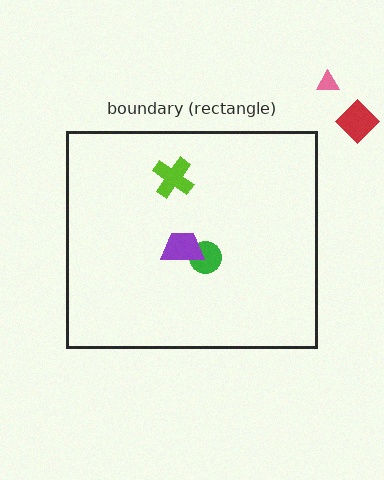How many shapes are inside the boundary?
3 inside, 2 outside.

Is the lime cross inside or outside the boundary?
Inside.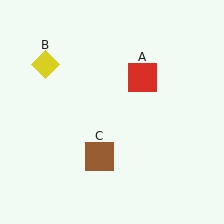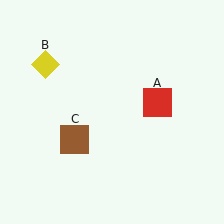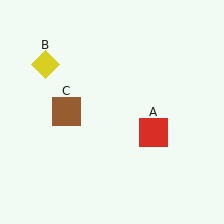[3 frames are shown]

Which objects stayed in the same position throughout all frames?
Yellow diamond (object B) remained stationary.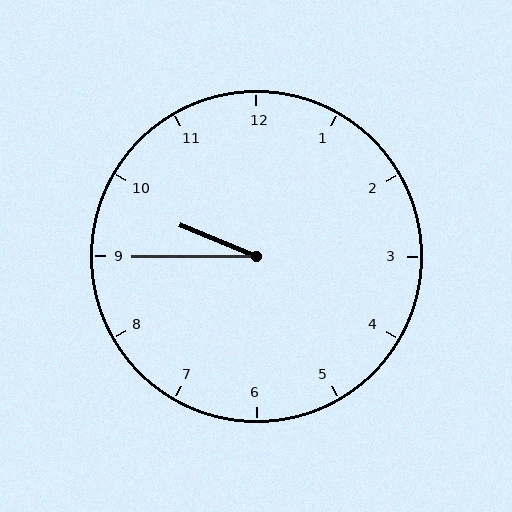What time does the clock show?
9:45.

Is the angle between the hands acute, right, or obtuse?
It is acute.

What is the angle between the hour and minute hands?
Approximately 22 degrees.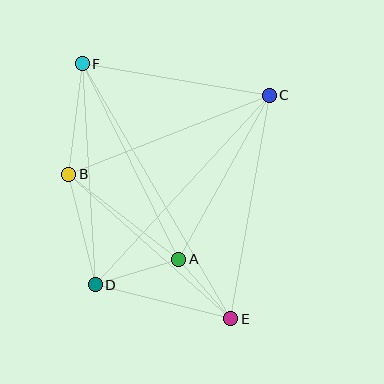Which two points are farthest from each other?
Points E and F are farthest from each other.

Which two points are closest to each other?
Points A and E are closest to each other.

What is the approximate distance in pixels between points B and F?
The distance between B and F is approximately 111 pixels.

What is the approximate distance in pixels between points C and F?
The distance between C and F is approximately 190 pixels.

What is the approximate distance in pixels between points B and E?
The distance between B and E is approximately 217 pixels.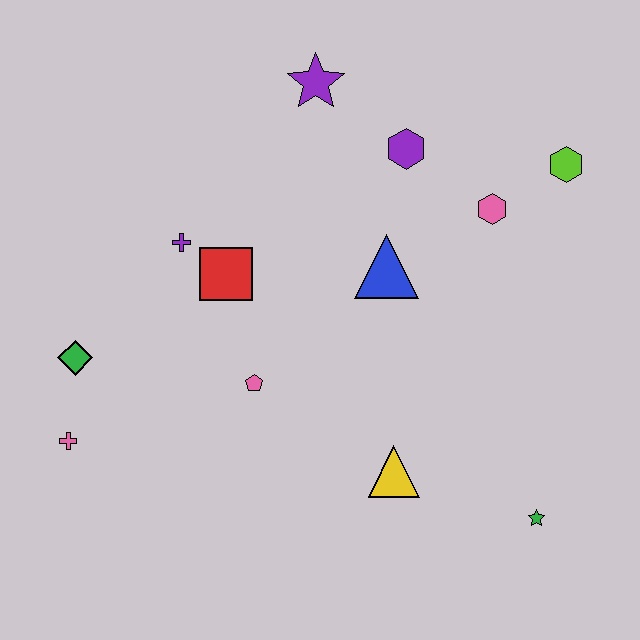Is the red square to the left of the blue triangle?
Yes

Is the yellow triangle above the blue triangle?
No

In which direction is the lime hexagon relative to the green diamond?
The lime hexagon is to the right of the green diamond.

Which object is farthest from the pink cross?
The lime hexagon is farthest from the pink cross.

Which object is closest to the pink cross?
The green diamond is closest to the pink cross.